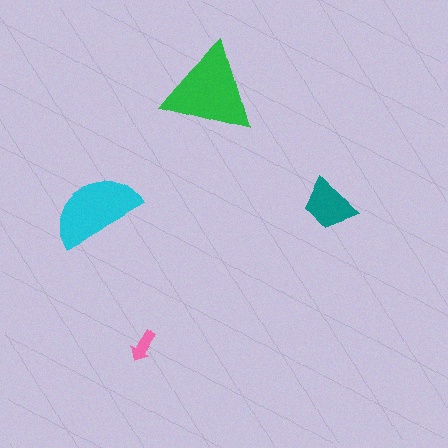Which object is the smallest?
The pink arrow.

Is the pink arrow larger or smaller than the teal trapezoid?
Smaller.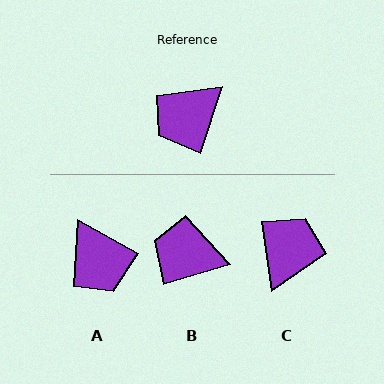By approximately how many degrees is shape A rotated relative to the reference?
Approximately 79 degrees counter-clockwise.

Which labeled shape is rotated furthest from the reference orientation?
C, about 153 degrees away.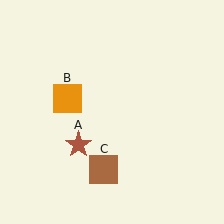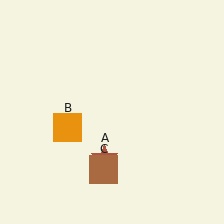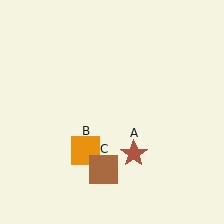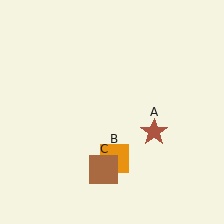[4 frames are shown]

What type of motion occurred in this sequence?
The brown star (object A), orange square (object B) rotated counterclockwise around the center of the scene.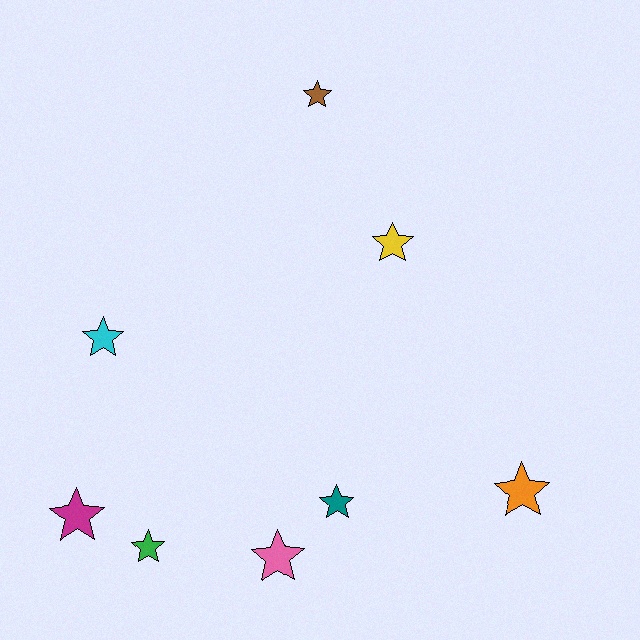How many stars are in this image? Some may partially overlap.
There are 8 stars.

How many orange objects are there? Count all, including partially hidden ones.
There is 1 orange object.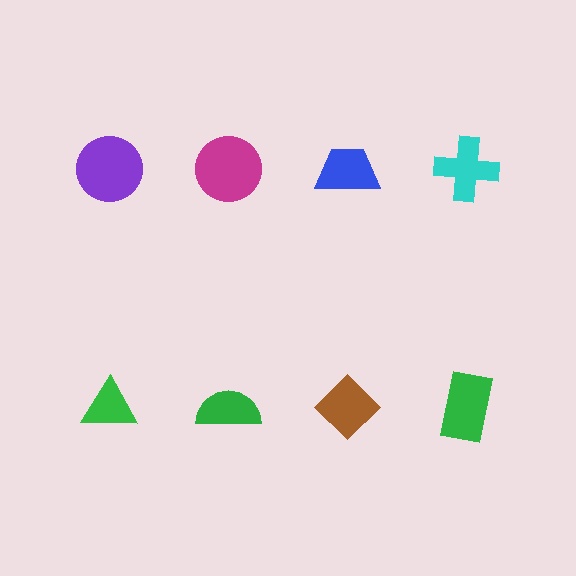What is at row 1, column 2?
A magenta circle.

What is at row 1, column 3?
A blue trapezoid.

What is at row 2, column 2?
A green semicircle.